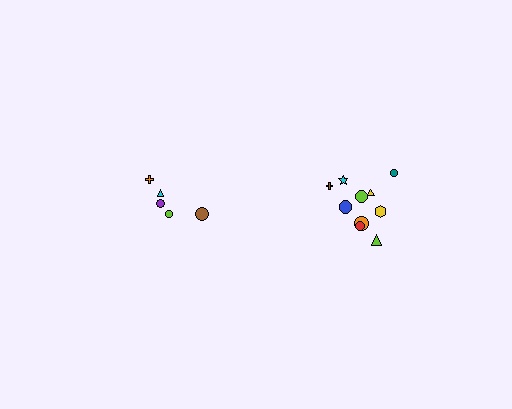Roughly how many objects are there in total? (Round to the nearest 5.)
Roughly 15 objects in total.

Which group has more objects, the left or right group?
The right group.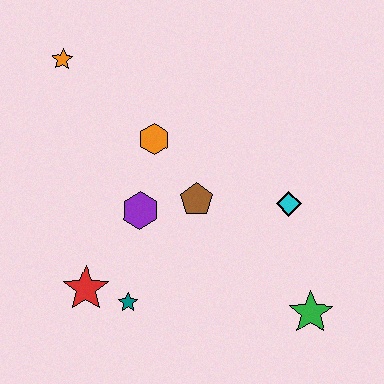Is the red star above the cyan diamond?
No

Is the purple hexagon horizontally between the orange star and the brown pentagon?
Yes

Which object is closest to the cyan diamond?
The brown pentagon is closest to the cyan diamond.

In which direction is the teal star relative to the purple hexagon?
The teal star is below the purple hexagon.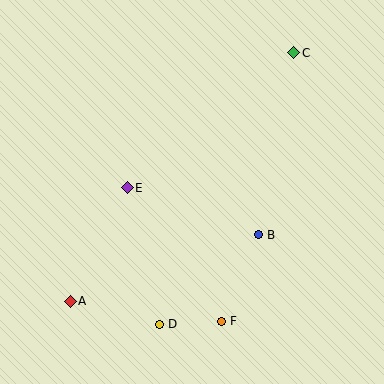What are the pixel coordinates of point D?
Point D is at (160, 324).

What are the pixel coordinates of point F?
Point F is at (221, 321).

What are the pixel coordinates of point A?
Point A is at (70, 301).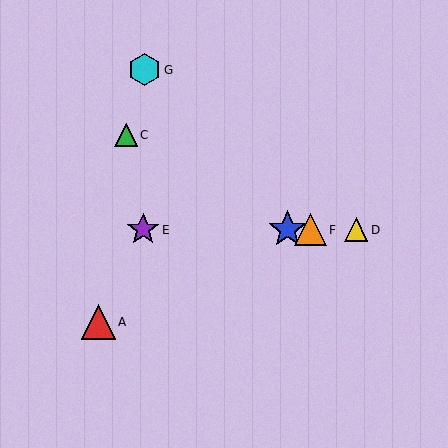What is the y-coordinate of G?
Object G is at y≈70.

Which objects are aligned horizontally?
Objects B, D, E, F are aligned horizontally.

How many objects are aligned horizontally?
4 objects (B, D, E, F) are aligned horizontally.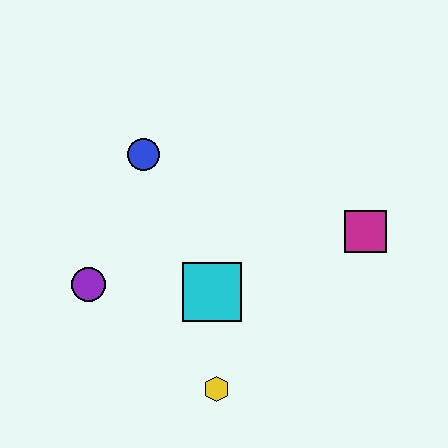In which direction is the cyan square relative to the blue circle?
The cyan square is below the blue circle.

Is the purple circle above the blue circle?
No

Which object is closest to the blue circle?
The purple circle is closest to the blue circle.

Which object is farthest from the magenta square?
The purple circle is farthest from the magenta square.